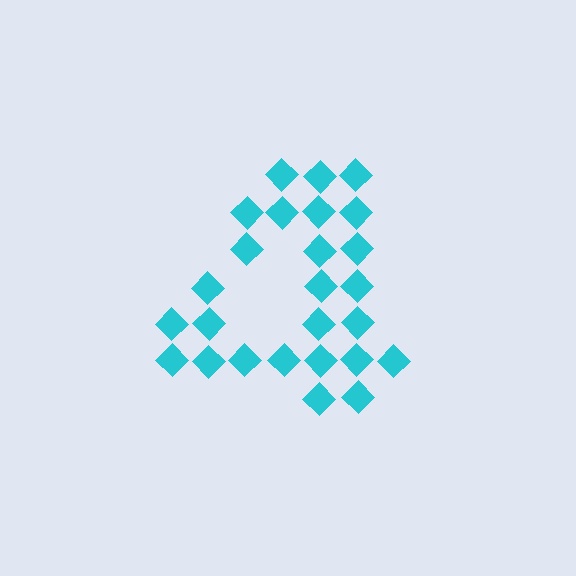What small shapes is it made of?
It is made of small diamonds.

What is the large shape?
The large shape is the digit 4.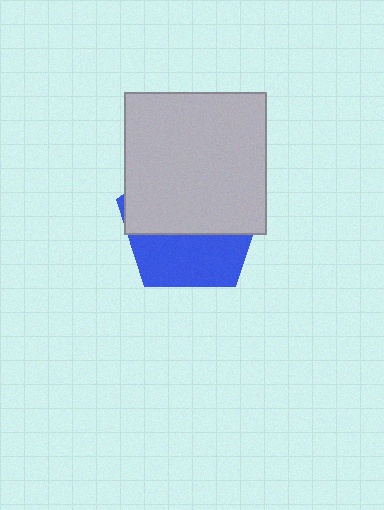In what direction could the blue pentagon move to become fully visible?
The blue pentagon could move down. That would shift it out from behind the light gray square entirely.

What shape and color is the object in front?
The object in front is a light gray square.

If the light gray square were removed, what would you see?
You would see the complete blue pentagon.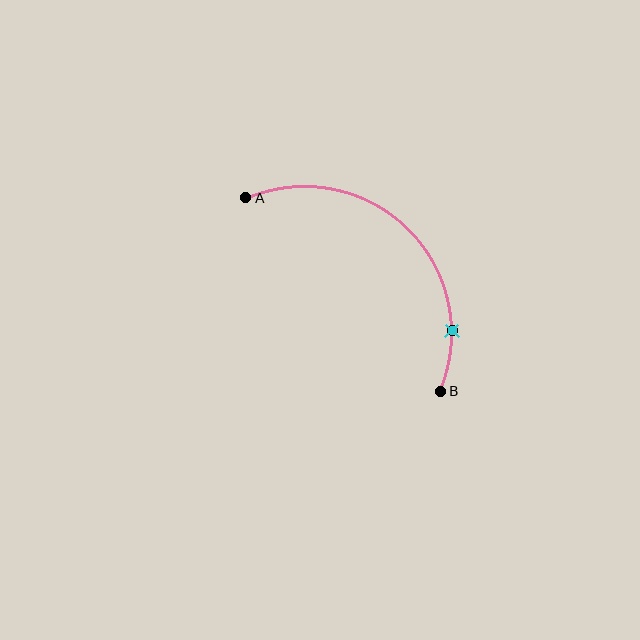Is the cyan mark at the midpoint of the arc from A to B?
No. The cyan mark lies on the arc but is closer to endpoint B. The arc midpoint would be at the point on the curve equidistant along the arc from both A and B.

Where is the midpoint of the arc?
The arc midpoint is the point on the curve farthest from the straight line joining A and B. It sits above and to the right of that line.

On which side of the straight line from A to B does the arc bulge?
The arc bulges above and to the right of the straight line connecting A and B.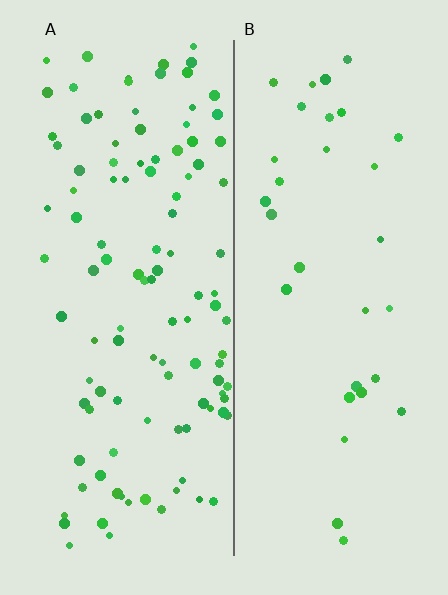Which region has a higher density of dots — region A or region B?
A (the left).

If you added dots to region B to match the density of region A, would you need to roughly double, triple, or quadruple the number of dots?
Approximately triple.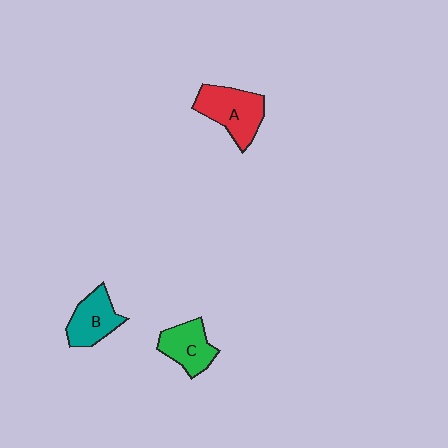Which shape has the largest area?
Shape A (red).